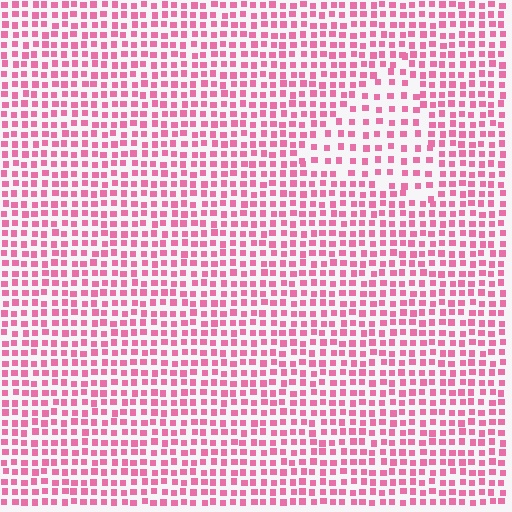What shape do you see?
I see a triangle.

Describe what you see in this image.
The image contains small pink elements arranged at two different densities. A triangle-shaped region is visible where the elements are less densely packed than the surrounding area.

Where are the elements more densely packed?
The elements are more densely packed outside the triangle boundary.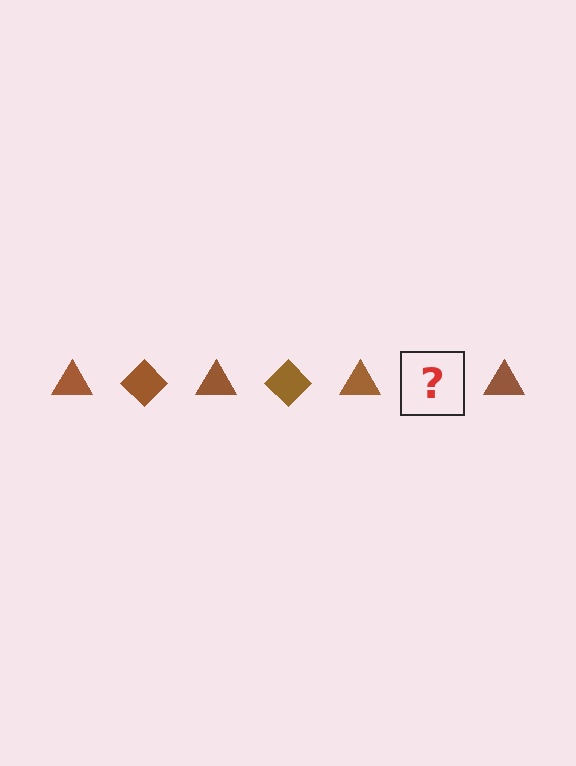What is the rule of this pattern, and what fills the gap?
The rule is that the pattern cycles through triangle, diamond shapes in brown. The gap should be filled with a brown diamond.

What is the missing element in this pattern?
The missing element is a brown diamond.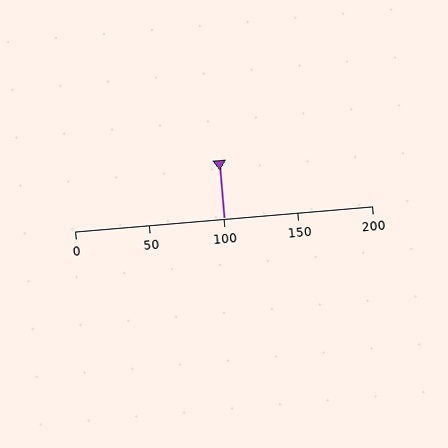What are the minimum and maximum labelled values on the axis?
The axis runs from 0 to 200.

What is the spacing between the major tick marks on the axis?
The major ticks are spaced 50 apart.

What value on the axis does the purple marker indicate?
The marker indicates approximately 100.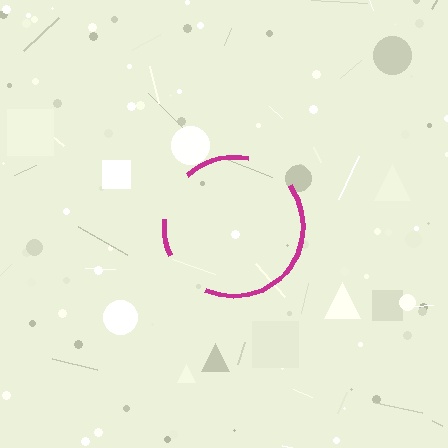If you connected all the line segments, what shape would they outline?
They would outline a circle.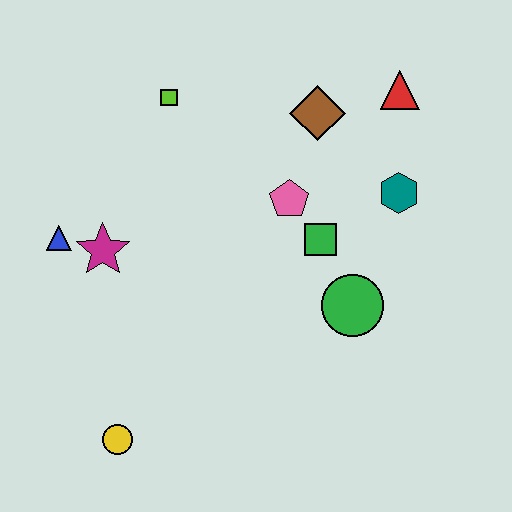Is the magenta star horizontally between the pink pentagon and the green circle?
No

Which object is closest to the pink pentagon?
The green square is closest to the pink pentagon.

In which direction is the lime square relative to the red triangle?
The lime square is to the left of the red triangle.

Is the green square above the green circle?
Yes